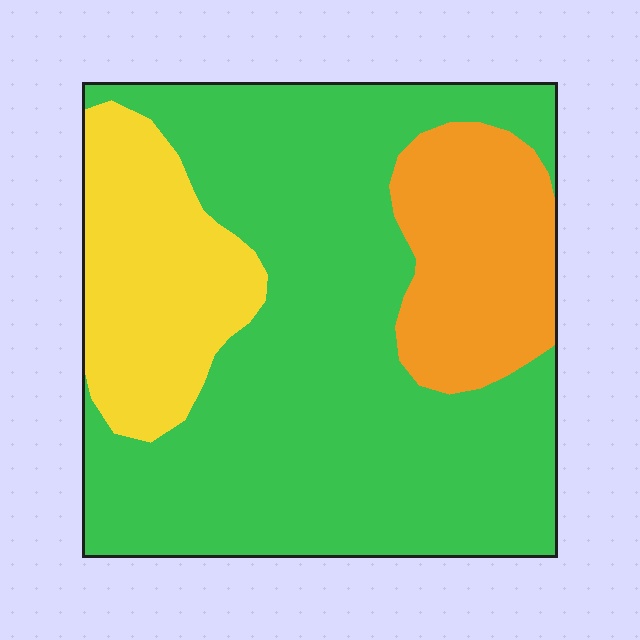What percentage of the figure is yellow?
Yellow covers about 20% of the figure.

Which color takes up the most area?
Green, at roughly 65%.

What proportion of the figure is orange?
Orange covers about 15% of the figure.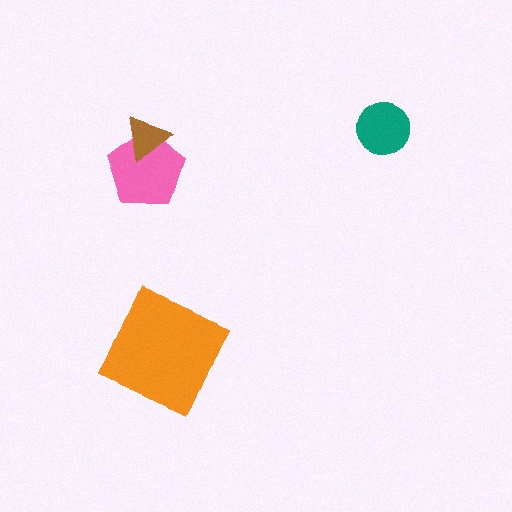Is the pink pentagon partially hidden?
Yes, it is partially covered by another shape.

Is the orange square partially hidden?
No, no other shape covers it.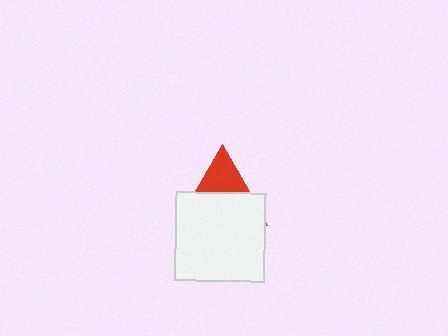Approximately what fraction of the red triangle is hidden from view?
Roughly 66% of the red triangle is hidden behind the white square.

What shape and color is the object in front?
The object in front is a white square.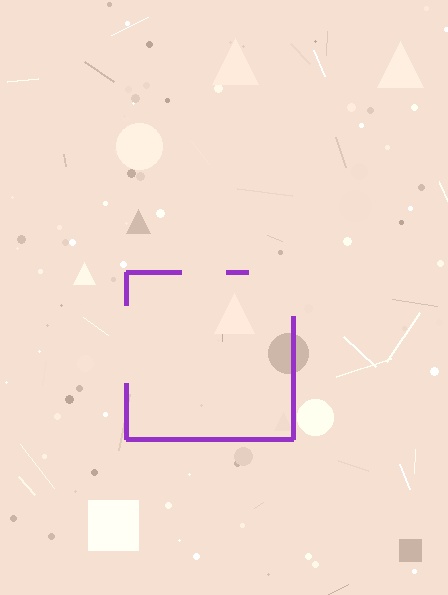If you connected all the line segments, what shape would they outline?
They would outline a square.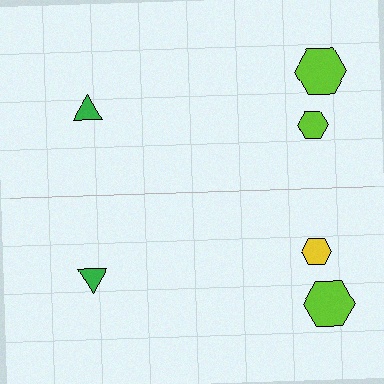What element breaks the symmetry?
The yellow hexagon on the bottom side breaks the symmetry — its mirror counterpart is lime.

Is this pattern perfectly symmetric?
No, the pattern is not perfectly symmetric. The yellow hexagon on the bottom side breaks the symmetry — its mirror counterpart is lime.